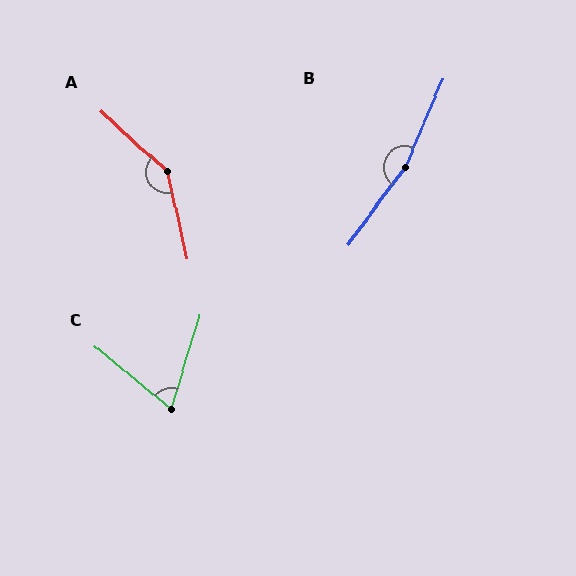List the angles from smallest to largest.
C (68°), A (145°), B (167°).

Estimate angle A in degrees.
Approximately 145 degrees.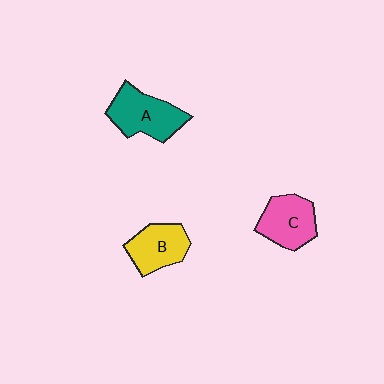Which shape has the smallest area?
Shape B (yellow).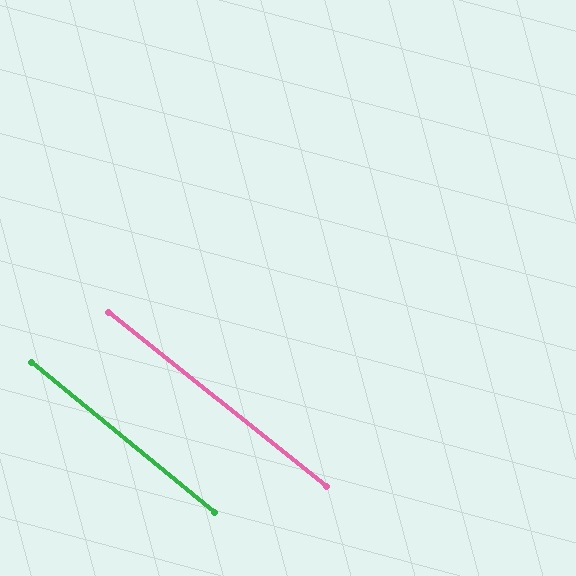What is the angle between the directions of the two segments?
Approximately 1 degree.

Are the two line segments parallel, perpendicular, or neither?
Parallel — their directions differ by only 0.8°.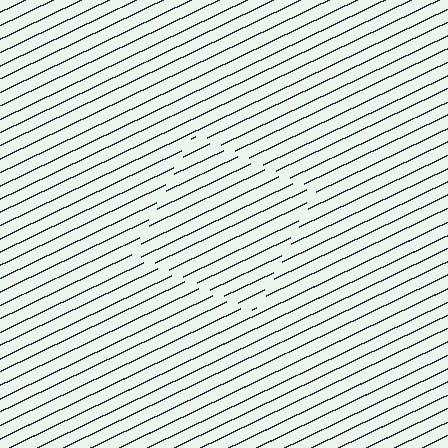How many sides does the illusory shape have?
4 sides — the line-ends trace a square.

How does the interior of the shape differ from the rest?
The interior of the shape contains the same grating, shifted by half a period — the contour is defined by the phase discontinuity where line-ends from the inner and outer gratings abut.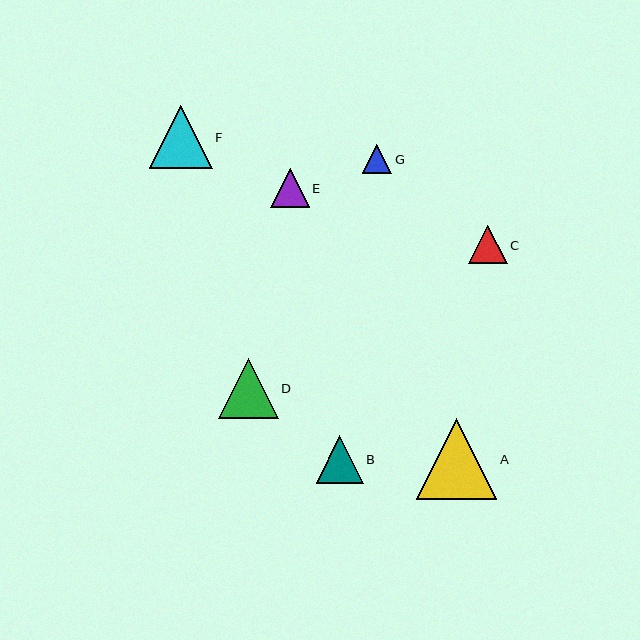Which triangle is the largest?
Triangle A is the largest with a size of approximately 81 pixels.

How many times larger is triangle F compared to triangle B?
Triangle F is approximately 1.3 times the size of triangle B.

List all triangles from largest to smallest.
From largest to smallest: A, F, D, B, C, E, G.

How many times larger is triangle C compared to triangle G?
Triangle C is approximately 1.3 times the size of triangle G.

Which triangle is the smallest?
Triangle G is the smallest with a size of approximately 29 pixels.